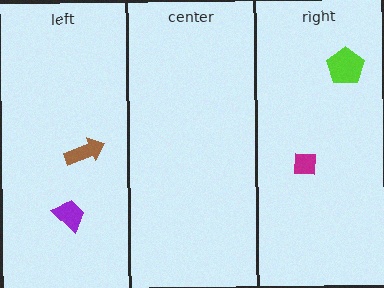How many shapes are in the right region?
2.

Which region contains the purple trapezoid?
The left region.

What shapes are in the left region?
The brown arrow, the purple trapezoid.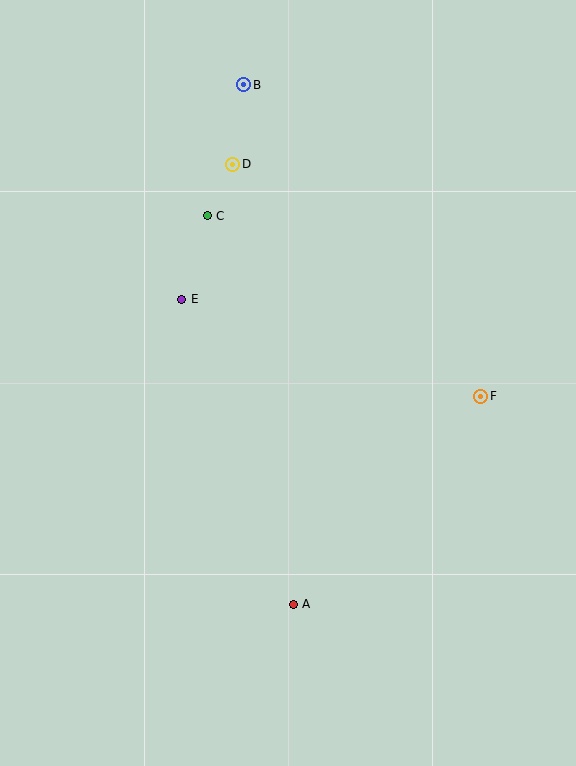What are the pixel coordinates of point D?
Point D is at (233, 164).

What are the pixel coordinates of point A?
Point A is at (293, 604).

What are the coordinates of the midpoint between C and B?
The midpoint between C and B is at (225, 150).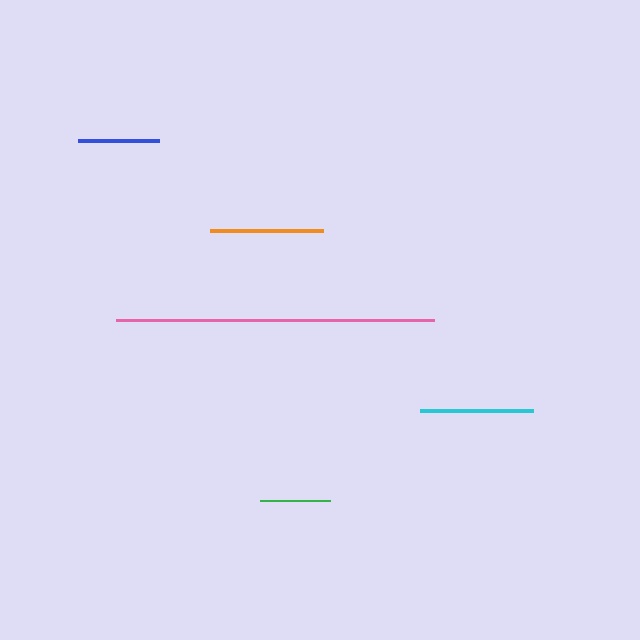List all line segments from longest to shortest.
From longest to shortest: pink, orange, cyan, blue, green.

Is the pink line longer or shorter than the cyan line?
The pink line is longer than the cyan line.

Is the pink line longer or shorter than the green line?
The pink line is longer than the green line.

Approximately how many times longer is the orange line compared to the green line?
The orange line is approximately 1.6 times the length of the green line.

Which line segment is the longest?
The pink line is the longest at approximately 318 pixels.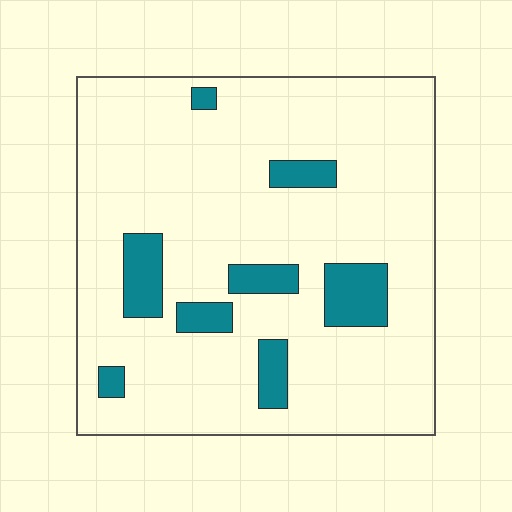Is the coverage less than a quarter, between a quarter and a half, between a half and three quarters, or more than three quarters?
Less than a quarter.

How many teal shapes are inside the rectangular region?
8.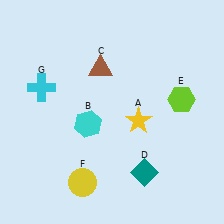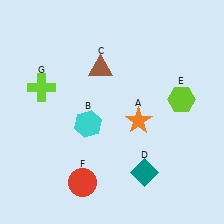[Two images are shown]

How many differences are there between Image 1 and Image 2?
There are 3 differences between the two images.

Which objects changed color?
A changed from yellow to orange. F changed from yellow to red. G changed from cyan to lime.